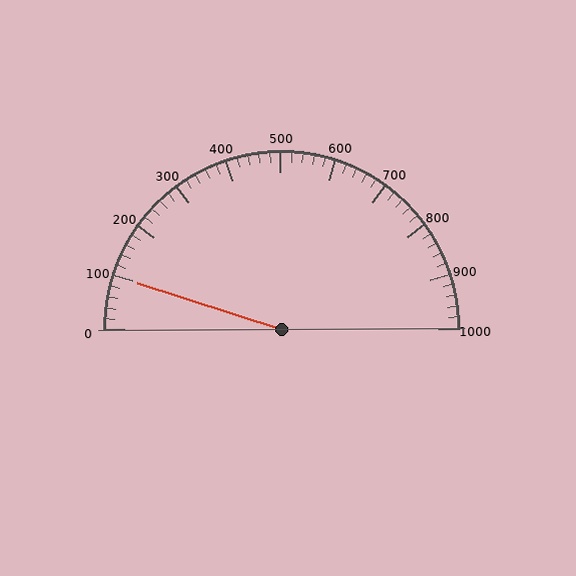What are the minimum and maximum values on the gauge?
The gauge ranges from 0 to 1000.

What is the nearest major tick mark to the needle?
The nearest major tick mark is 100.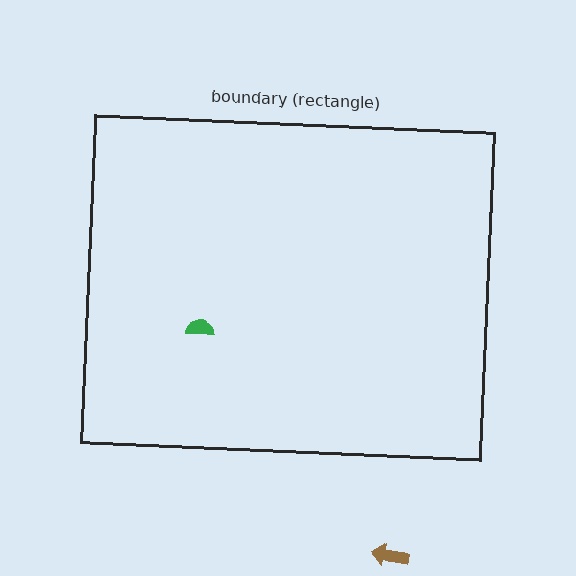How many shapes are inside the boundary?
1 inside, 1 outside.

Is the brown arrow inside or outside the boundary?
Outside.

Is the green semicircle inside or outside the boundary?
Inside.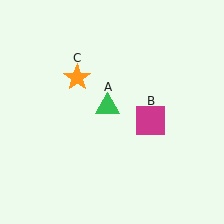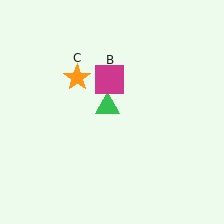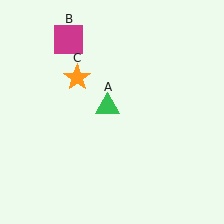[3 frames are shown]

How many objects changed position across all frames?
1 object changed position: magenta square (object B).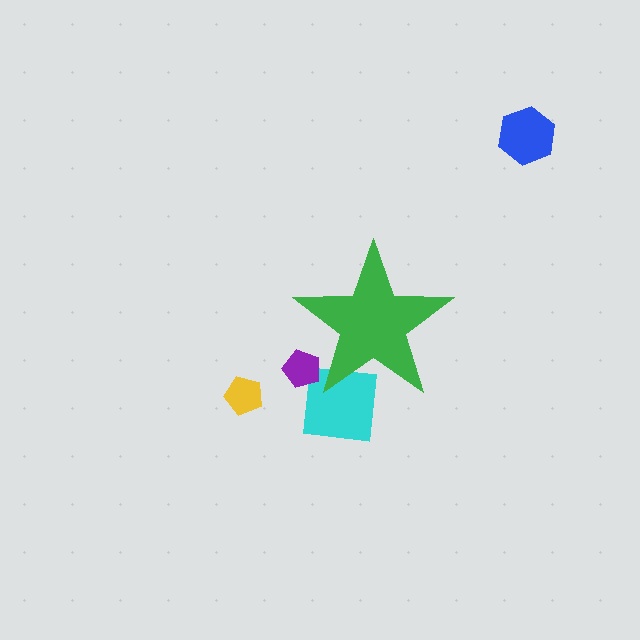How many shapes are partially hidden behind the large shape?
2 shapes are partially hidden.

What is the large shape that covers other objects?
A green star.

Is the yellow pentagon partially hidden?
No, the yellow pentagon is fully visible.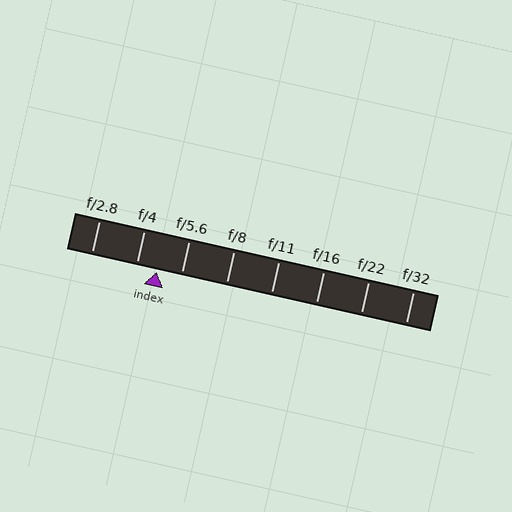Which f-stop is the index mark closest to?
The index mark is closest to f/4.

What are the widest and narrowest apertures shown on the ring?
The widest aperture shown is f/2.8 and the narrowest is f/32.